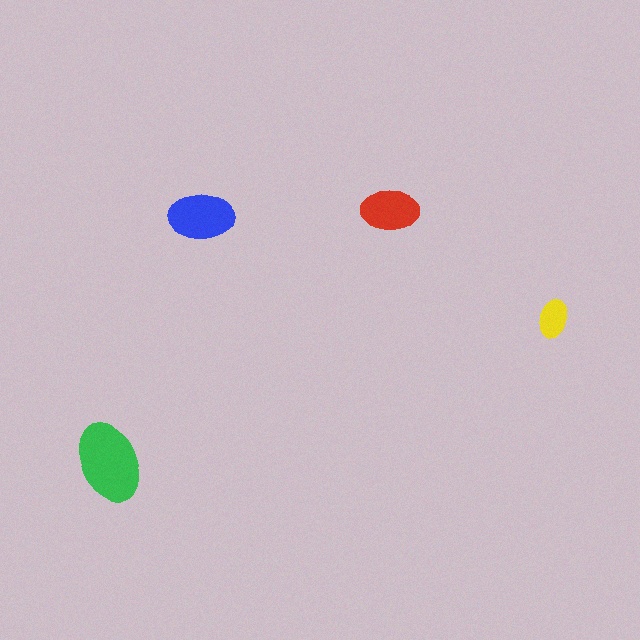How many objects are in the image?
There are 4 objects in the image.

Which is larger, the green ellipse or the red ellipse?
The green one.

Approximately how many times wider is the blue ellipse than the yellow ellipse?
About 1.5 times wider.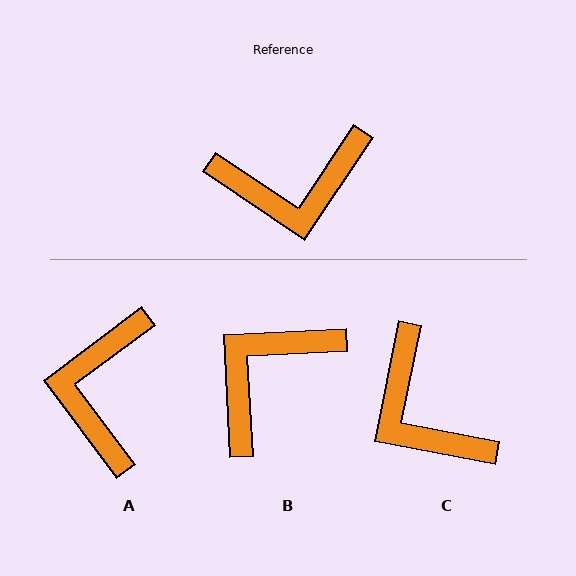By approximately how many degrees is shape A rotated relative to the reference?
Approximately 109 degrees clockwise.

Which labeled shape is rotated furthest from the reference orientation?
B, about 143 degrees away.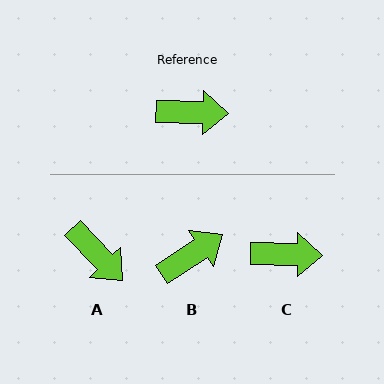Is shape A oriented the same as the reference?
No, it is off by about 45 degrees.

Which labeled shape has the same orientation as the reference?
C.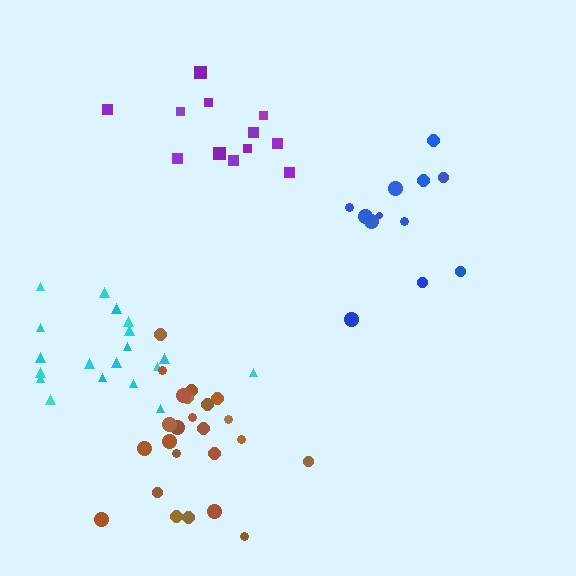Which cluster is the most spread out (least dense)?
Purple.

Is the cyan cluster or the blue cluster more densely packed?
Cyan.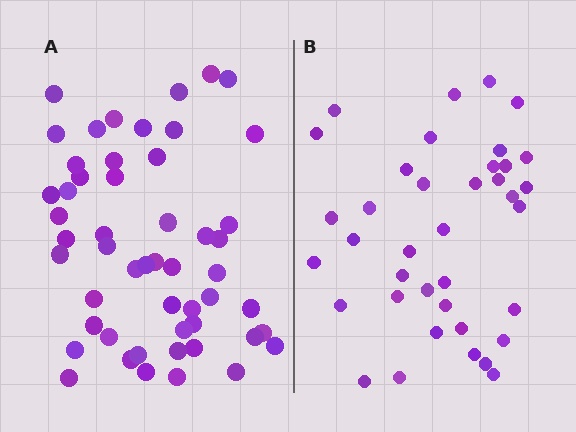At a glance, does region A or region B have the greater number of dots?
Region A (the left region) has more dots.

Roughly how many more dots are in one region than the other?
Region A has approximately 15 more dots than region B.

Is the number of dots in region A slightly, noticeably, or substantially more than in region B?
Region A has noticeably more, but not dramatically so. The ratio is roughly 1.4 to 1.